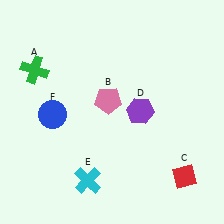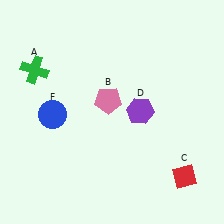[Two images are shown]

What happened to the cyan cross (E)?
The cyan cross (E) was removed in Image 2. It was in the bottom-left area of Image 1.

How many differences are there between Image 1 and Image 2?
There is 1 difference between the two images.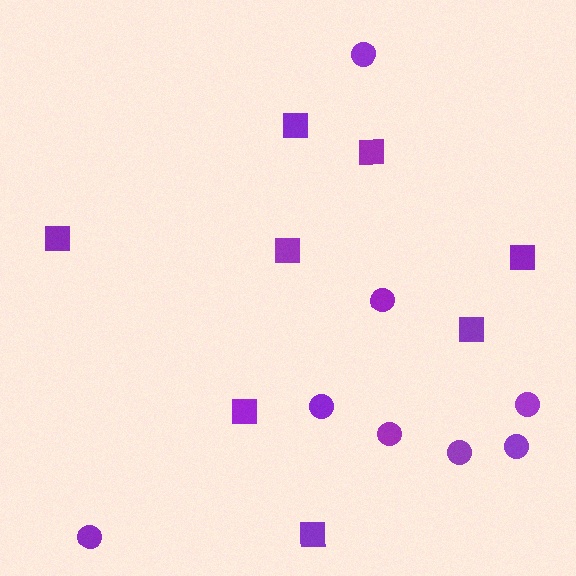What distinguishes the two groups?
There are 2 groups: one group of squares (8) and one group of circles (8).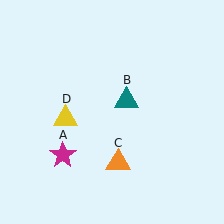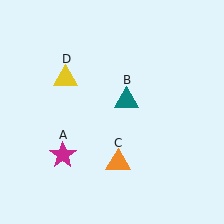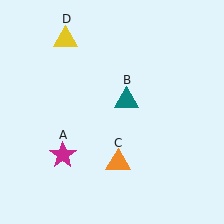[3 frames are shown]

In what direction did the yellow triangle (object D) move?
The yellow triangle (object D) moved up.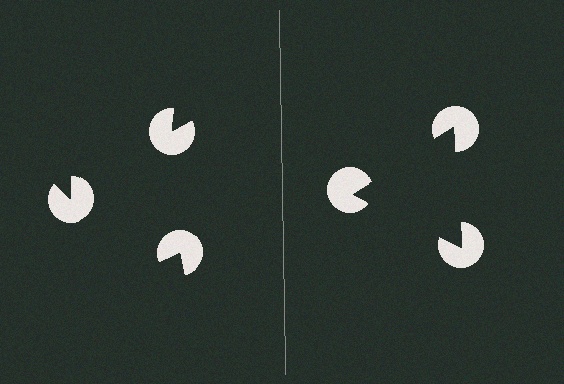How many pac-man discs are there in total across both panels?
6 — 3 on each side.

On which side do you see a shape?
An illusory triangle appears on the right side. On the left side the wedge cuts are rotated, so no coherent shape forms.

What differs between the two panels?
The pac-man discs are positioned identically on both sides; only the wedge orientations differ. On the right they align to a triangle; on the left they are misaligned.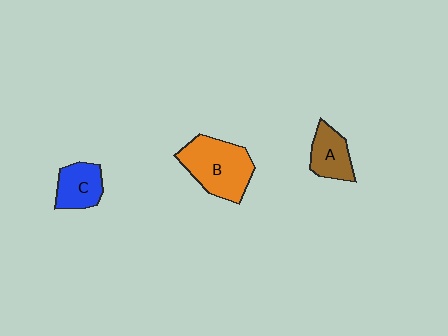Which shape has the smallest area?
Shape A (brown).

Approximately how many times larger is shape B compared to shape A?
Approximately 1.8 times.